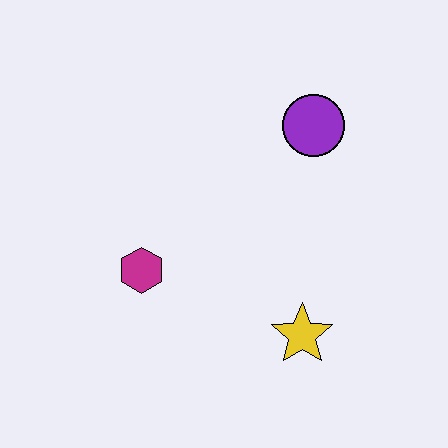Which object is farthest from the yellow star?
The purple circle is farthest from the yellow star.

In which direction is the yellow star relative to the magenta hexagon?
The yellow star is to the right of the magenta hexagon.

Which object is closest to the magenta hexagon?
The yellow star is closest to the magenta hexagon.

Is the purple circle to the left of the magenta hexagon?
No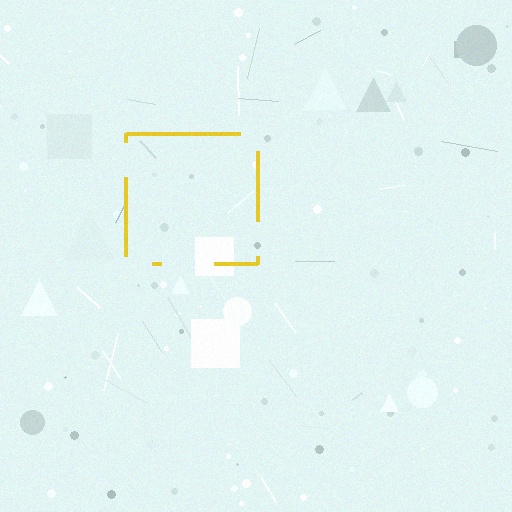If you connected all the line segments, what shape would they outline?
They would outline a square.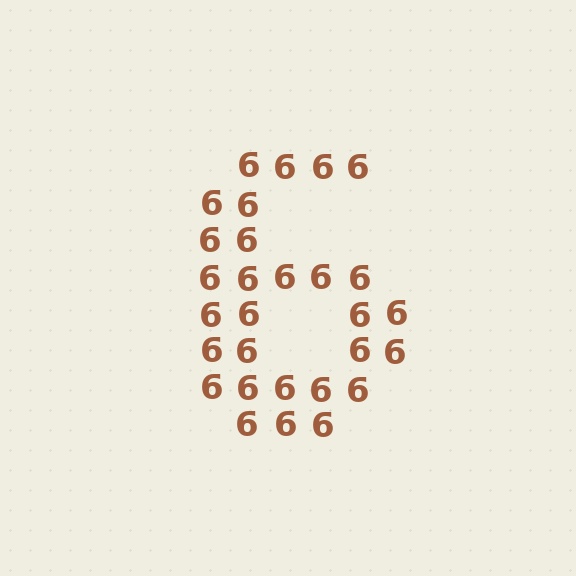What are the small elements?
The small elements are digit 6's.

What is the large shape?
The large shape is the digit 6.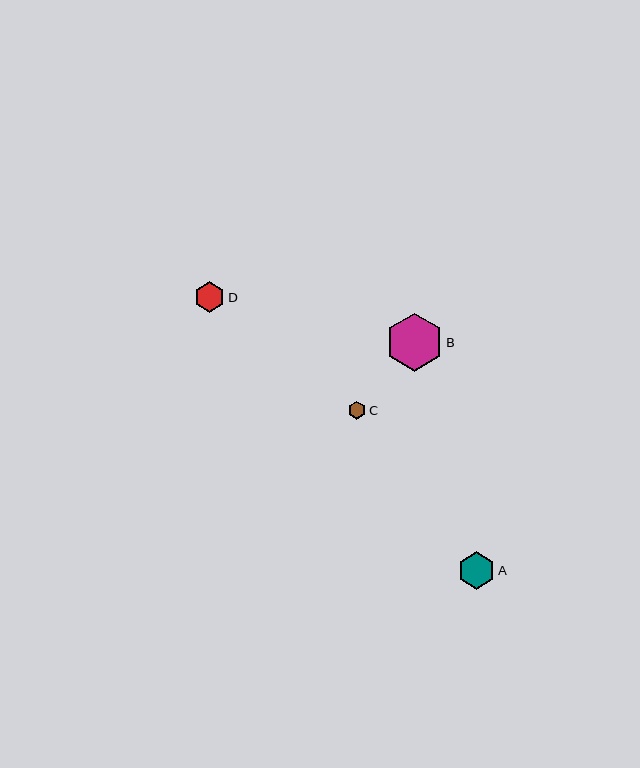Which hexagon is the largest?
Hexagon B is the largest with a size of approximately 58 pixels.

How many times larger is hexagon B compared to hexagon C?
Hexagon B is approximately 3.2 times the size of hexagon C.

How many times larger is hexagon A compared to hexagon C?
Hexagon A is approximately 2.1 times the size of hexagon C.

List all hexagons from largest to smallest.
From largest to smallest: B, A, D, C.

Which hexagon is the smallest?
Hexagon C is the smallest with a size of approximately 18 pixels.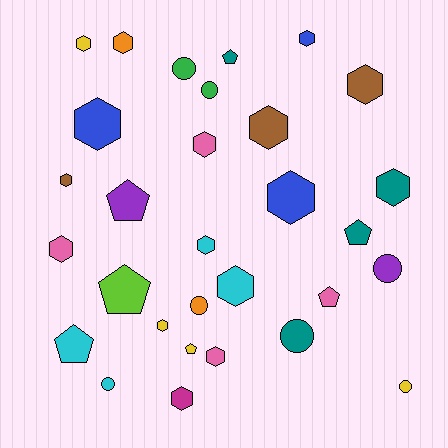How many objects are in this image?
There are 30 objects.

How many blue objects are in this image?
There are 3 blue objects.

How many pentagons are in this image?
There are 7 pentagons.